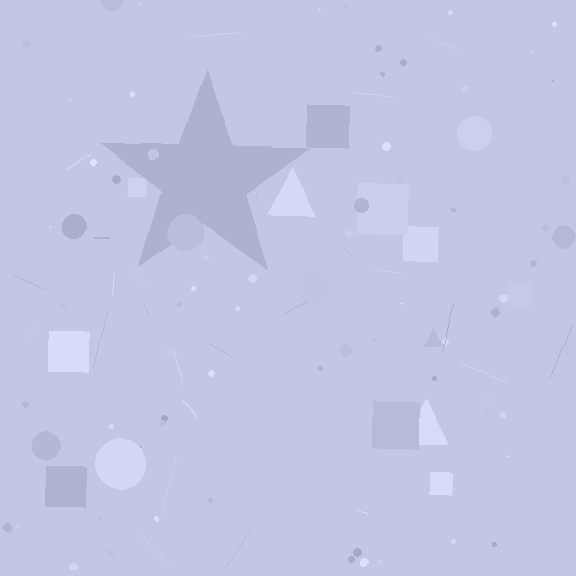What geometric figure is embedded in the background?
A star is embedded in the background.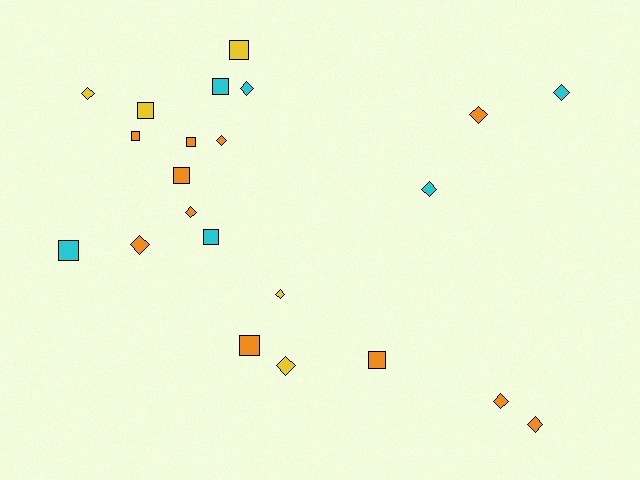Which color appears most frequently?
Orange, with 11 objects.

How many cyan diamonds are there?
There are 3 cyan diamonds.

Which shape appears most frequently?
Diamond, with 12 objects.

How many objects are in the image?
There are 22 objects.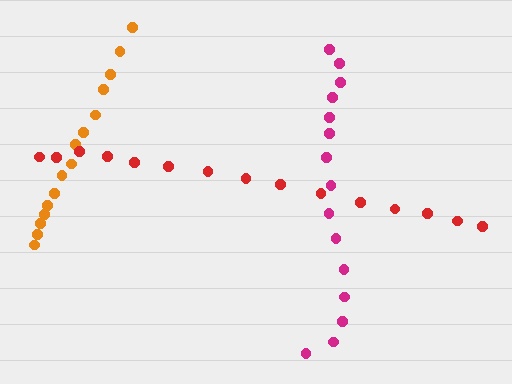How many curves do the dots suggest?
There are 3 distinct paths.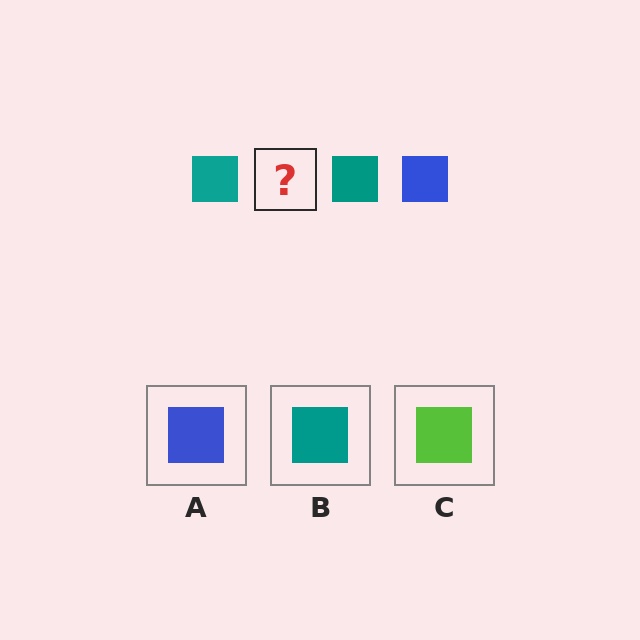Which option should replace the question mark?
Option A.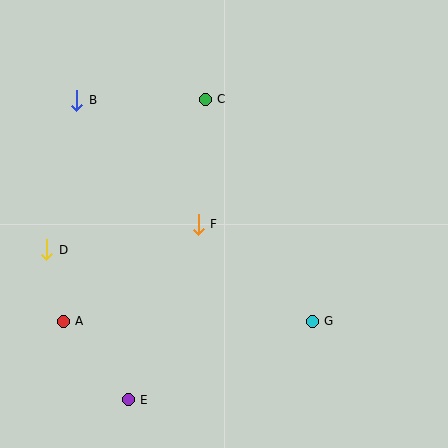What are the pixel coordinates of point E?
Point E is at (128, 400).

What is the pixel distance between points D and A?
The distance between D and A is 73 pixels.